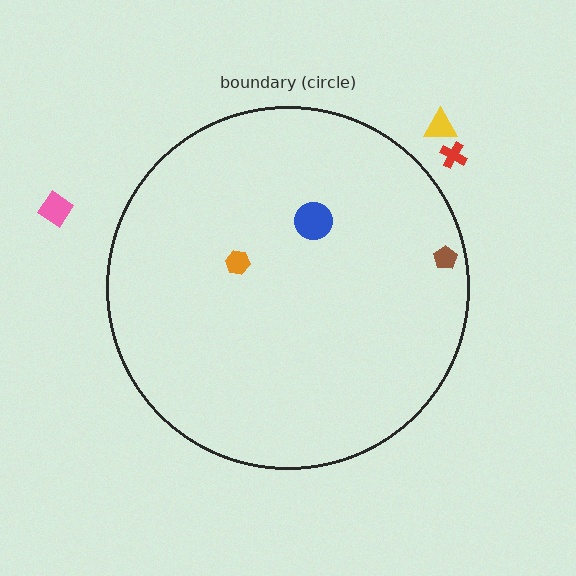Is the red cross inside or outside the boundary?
Outside.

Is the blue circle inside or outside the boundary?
Inside.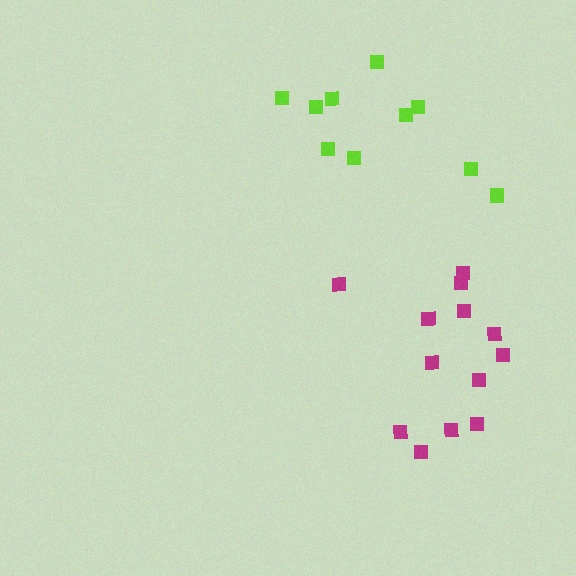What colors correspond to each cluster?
The clusters are colored: magenta, lime.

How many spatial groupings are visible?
There are 2 spatial groupings.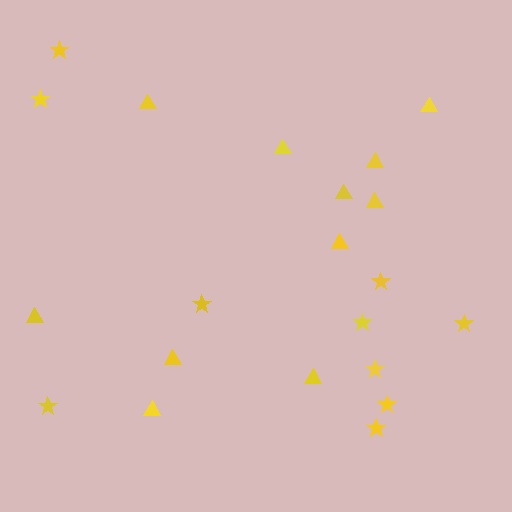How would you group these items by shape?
There are 2 groups: one group of triangles (11) and one group of stars (10).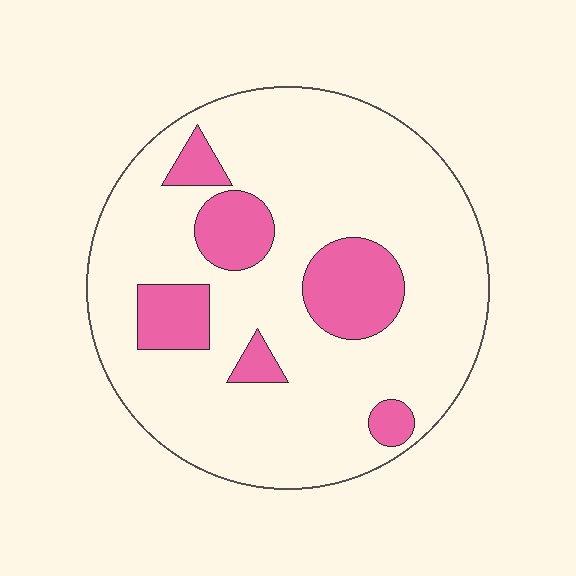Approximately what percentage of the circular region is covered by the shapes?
Approximately 20%.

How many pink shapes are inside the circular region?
6.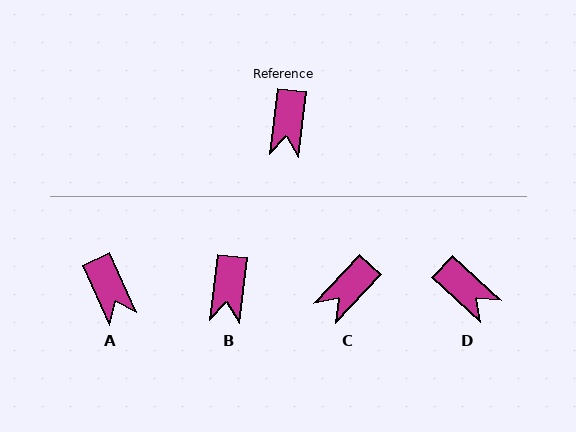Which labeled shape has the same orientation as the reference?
B.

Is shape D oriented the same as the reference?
No, it is off by about 54 degrees.